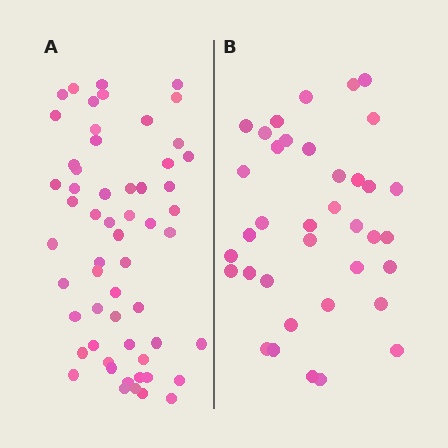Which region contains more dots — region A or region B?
Region A (the left region) has more dots.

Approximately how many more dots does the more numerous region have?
Region A has approximately 20 more dots than region B.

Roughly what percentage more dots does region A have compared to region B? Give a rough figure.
About 55% more.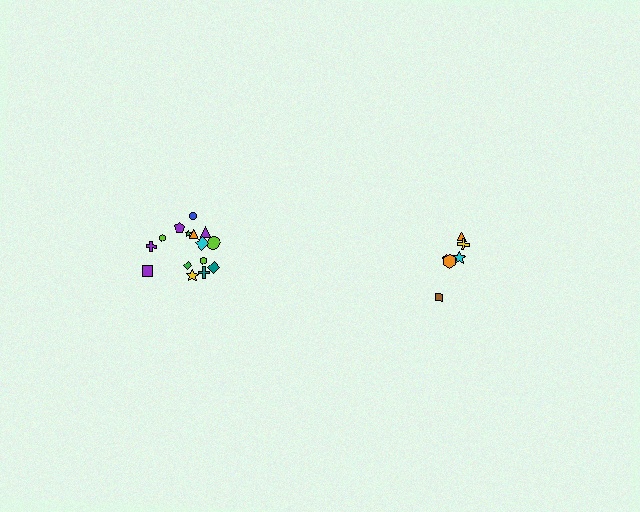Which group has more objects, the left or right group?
The left group.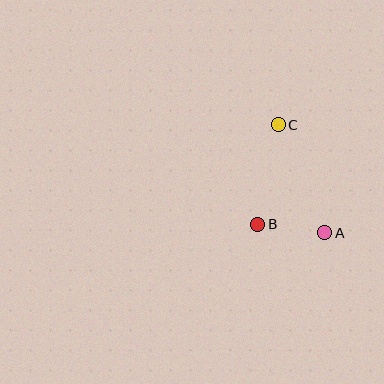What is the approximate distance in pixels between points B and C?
The distance between B and C is approximately 101 pixels.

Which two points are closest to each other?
Points A and B are closest to each other.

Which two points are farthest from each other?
Points A and C are farthest from each other.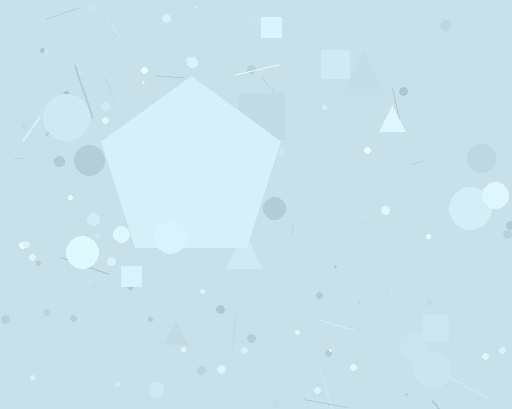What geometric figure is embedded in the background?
A pentagon is embedded in the background.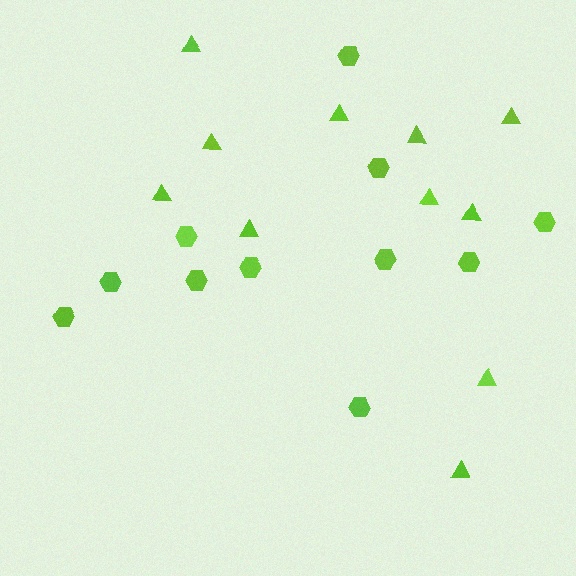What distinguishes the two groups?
There are 2 groups: one group of hexagons (11) and one group of triangles (11).